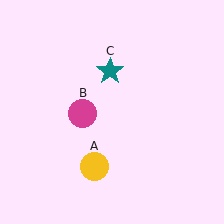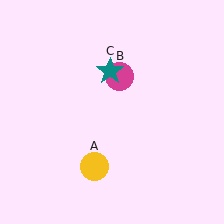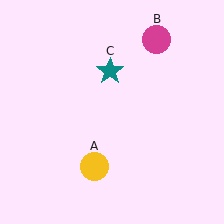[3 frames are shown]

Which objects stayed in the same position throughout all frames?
Yellow circle (object A) and teal star (object C) remained stationary.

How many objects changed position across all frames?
1 object changed position: magenta circle (object B).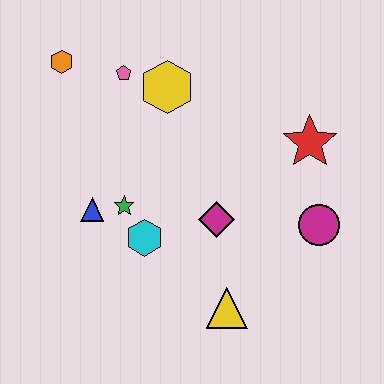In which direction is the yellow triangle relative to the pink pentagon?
The yellow triangle is below the pink pentagon.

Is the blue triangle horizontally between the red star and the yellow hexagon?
No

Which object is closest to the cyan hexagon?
The green star is closest to the cyan hexagon.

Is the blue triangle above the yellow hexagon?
No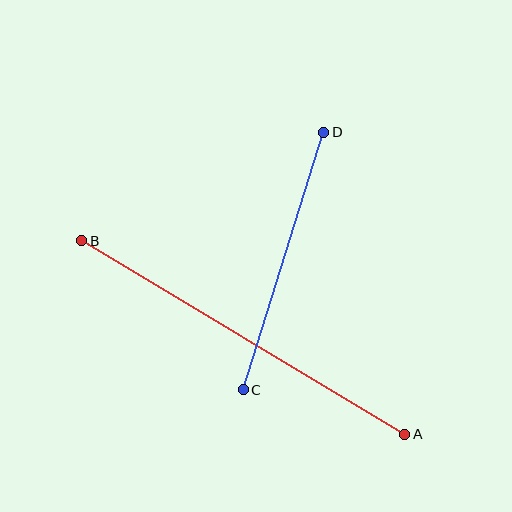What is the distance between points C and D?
The distance is approximately 270 pixels.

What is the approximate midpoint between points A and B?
The midpoint is at approximately (243, 338) pixels.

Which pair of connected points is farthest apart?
Points A and B are farthest apart.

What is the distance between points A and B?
The distance is approximately 376 pixels.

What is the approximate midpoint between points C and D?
The midpoint is at approximately (284, 261) pixels.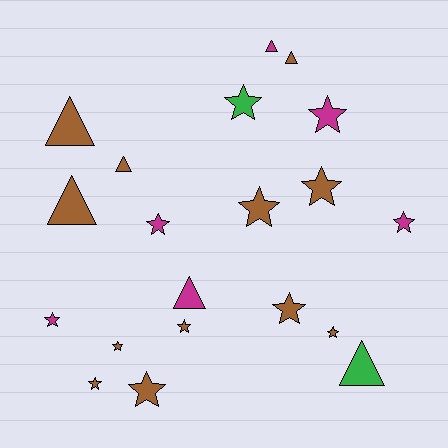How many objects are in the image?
There are 20 objects.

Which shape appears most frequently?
Star, with 13 objects.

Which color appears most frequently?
Brown, with 12 objects.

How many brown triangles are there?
There are 4 brown triangles.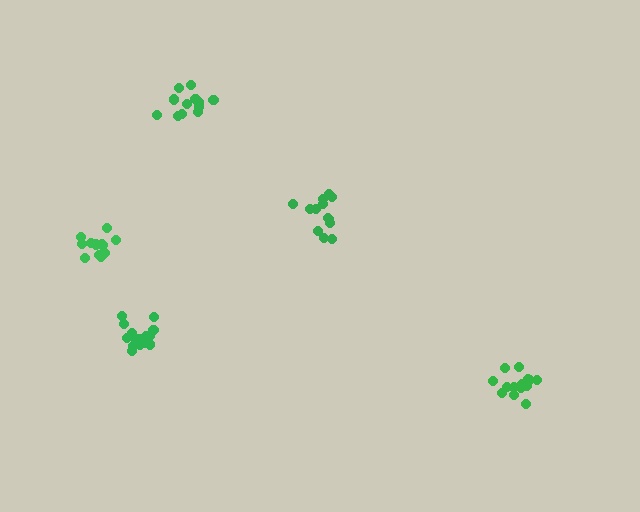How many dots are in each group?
Group 1: 12 dots, Group 2: 14 dots, Group 3: 14 dots, Group 4: 18 dots, Group 5: 12 dots (70 total).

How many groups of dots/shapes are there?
There are 5 groups.